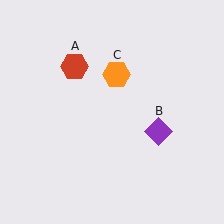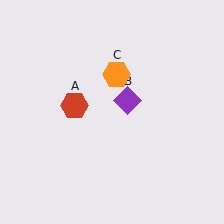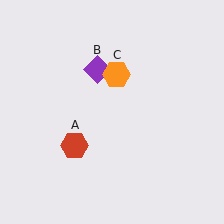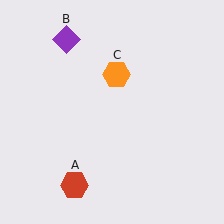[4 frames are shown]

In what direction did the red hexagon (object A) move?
The red hexagon (object A) moved down.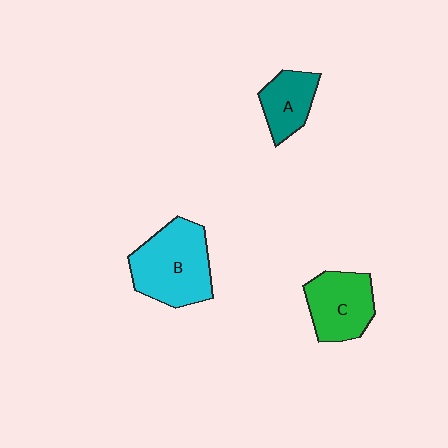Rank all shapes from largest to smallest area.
From largest to smallest: B (cyan), C (green), A (teal).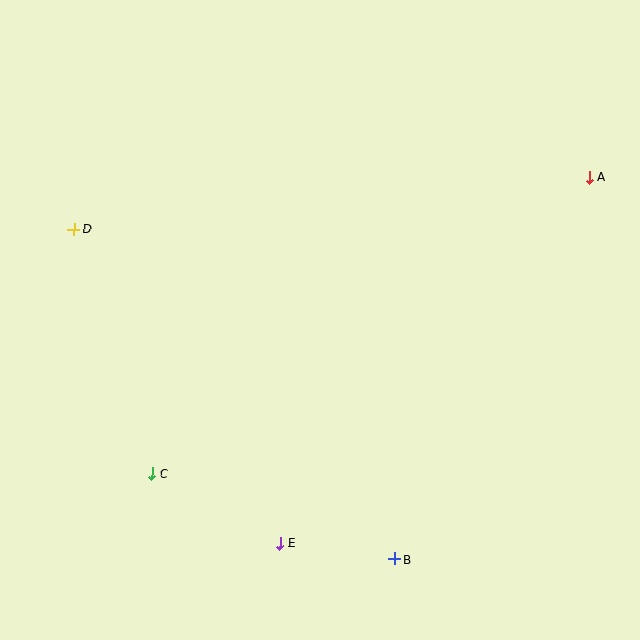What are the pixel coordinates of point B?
Point B is at (395, 559).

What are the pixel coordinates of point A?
Point A is at (589, 177).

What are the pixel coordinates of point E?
Point E is at (280, 543).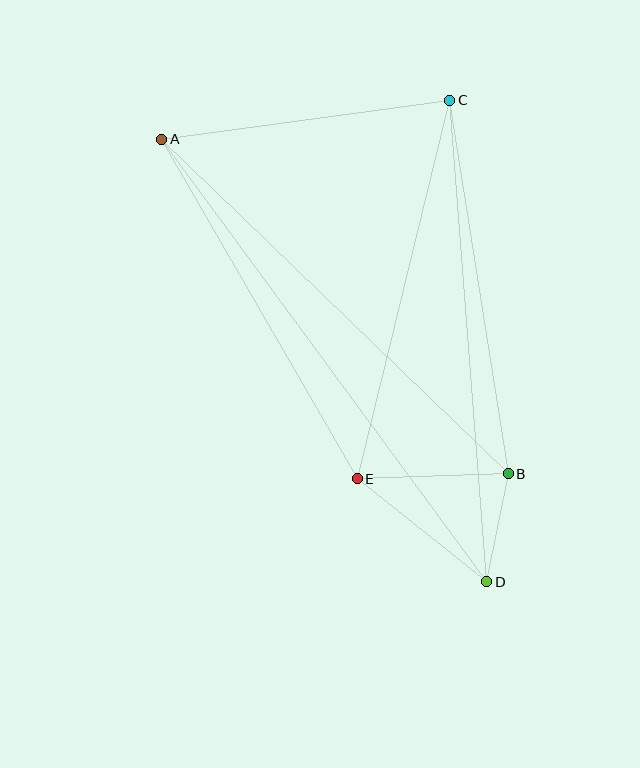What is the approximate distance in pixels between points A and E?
The distance between A and E is approximately 392 pixels.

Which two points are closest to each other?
Points B and D are closest to each other.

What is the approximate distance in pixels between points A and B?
The distance between A and B is approximately 482 pixels.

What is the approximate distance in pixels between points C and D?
The distance between C and D is approximately 483 pixels.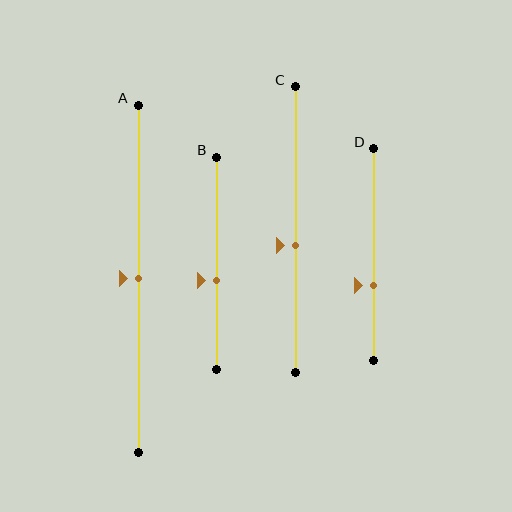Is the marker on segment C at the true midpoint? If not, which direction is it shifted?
No, the marker on segment C is shifted downward by about 5% of the segment length.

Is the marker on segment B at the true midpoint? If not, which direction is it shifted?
No, the marker on segment B is shifted downward by about 8% of the segment length.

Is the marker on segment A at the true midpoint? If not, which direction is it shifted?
Yes, the marker on segment A is at the true midpoint.